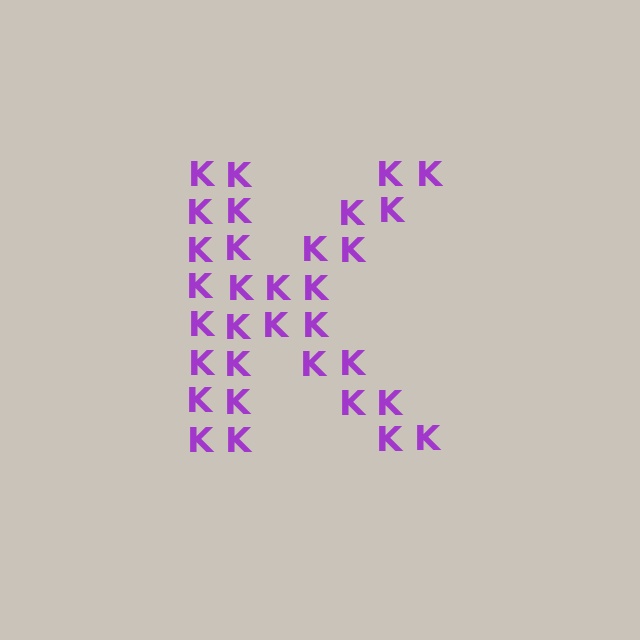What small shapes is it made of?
It is made of small letter K's.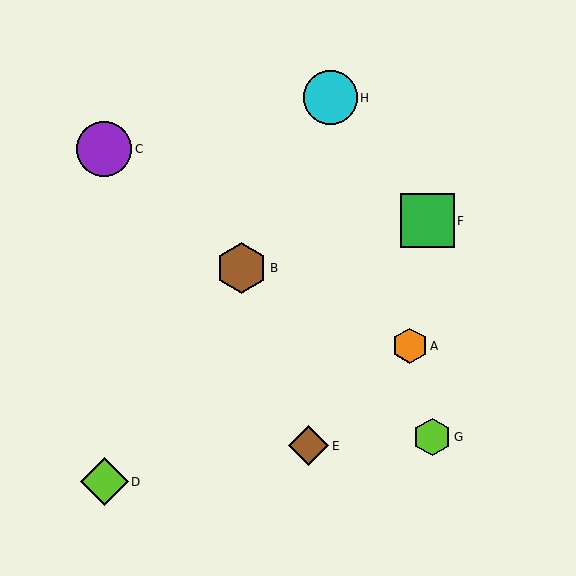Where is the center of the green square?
The center of the green square is at (427, 221).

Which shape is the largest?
The purple circle (labeled C) is the largest.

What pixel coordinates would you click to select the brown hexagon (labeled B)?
Click at (242, 268) to select the brown hexagon B.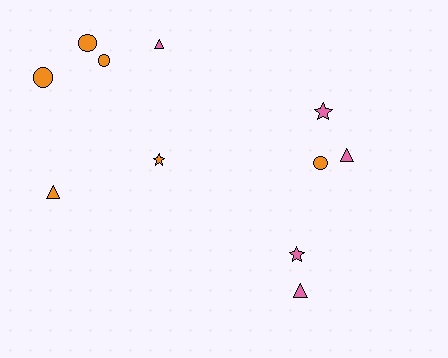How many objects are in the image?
There are 11 objects.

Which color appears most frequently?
Orange, with 6 objects.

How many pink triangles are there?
There are 3 pink triangles.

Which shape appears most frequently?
Triangle, with 4 objects.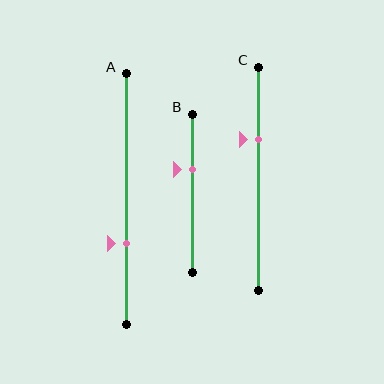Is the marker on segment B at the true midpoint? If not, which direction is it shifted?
No, the marker on segment B is shifted upward by about 15% of the segment length.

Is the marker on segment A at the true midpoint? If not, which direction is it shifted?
No, the marker on segment A is shifted downward by about 18% of the segment length.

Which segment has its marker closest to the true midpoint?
Segment B has its marker closest to the true midpoint.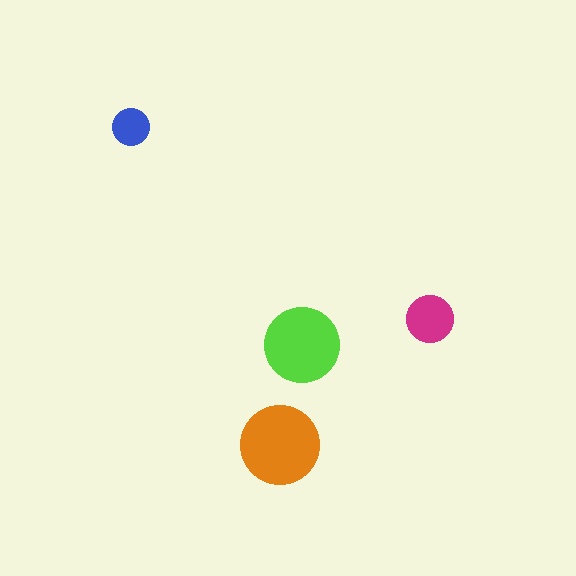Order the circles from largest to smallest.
the orange one, the lime one, the magenta one, the blue one.